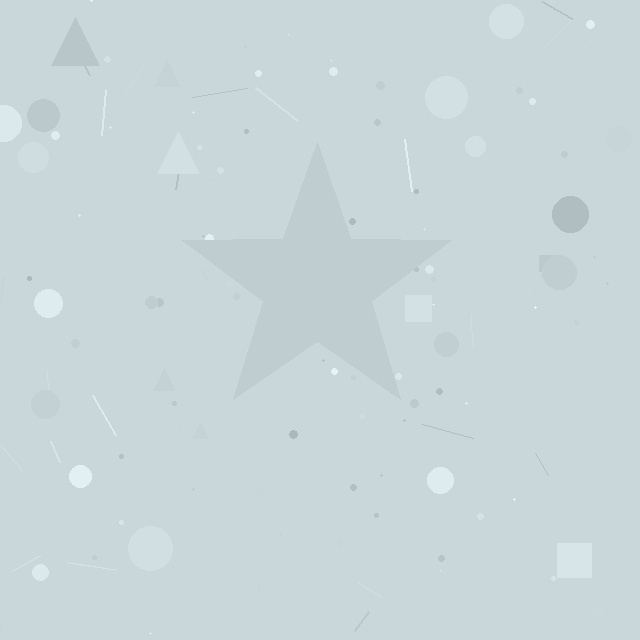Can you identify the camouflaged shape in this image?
The camouflaged shape is a star.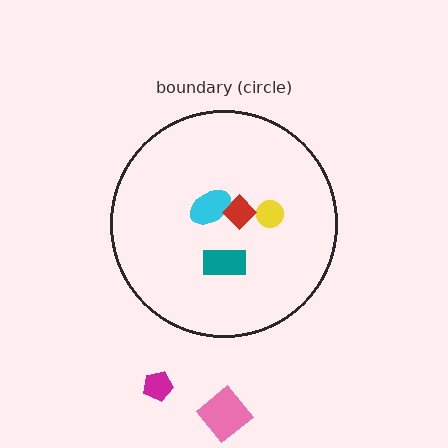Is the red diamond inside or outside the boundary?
Inside.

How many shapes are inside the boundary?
4 inside, 2 outside.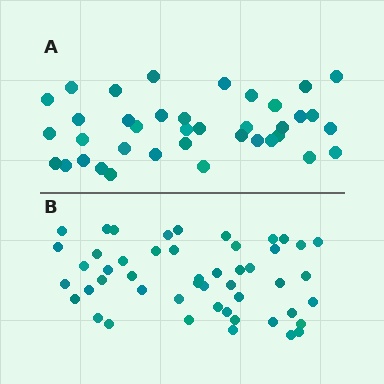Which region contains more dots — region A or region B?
Region B (the bottom region) has more dots.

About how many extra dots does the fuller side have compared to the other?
Region B has roughly 12 or so more dots than region A.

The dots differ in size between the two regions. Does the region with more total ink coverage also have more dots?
No. Region A has more total ink coverage because its dots are larger, but region B actually contains more individual dots. Total area can be misleading — the number of items is what matters here.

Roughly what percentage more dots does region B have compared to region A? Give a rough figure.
About 30% more.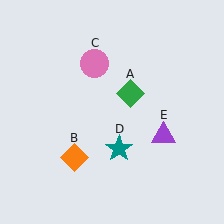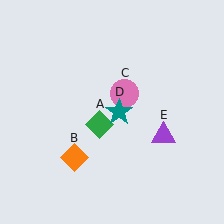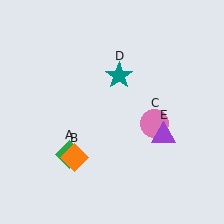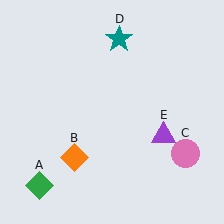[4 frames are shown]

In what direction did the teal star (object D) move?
The teal star (object D) moved up.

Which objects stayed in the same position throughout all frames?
Orange diamond (object B) and purple triangle (object E) remained stationary.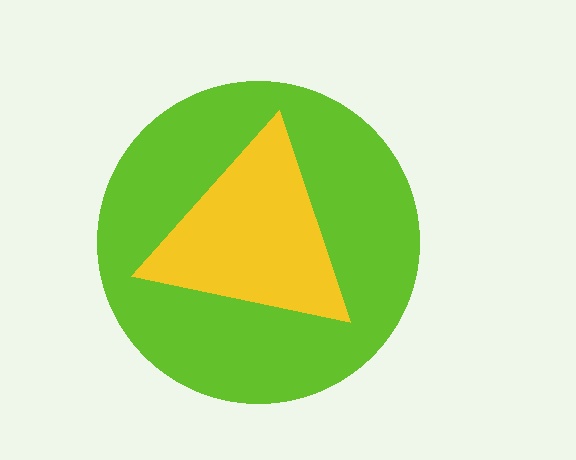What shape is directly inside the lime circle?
The yellow triangle.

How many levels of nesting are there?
2.